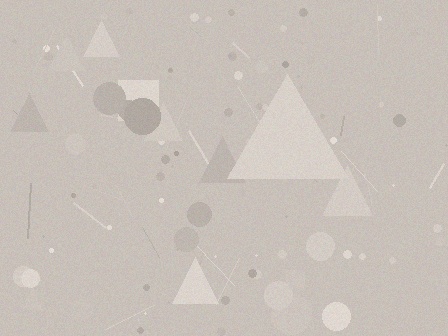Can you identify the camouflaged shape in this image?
The camouflaged shape is a triangle.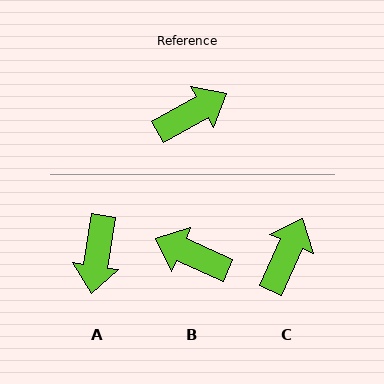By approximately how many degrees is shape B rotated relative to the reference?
Approximately 126 degrees counter-clockwise.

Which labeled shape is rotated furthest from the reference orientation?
A, about 128 degrees away.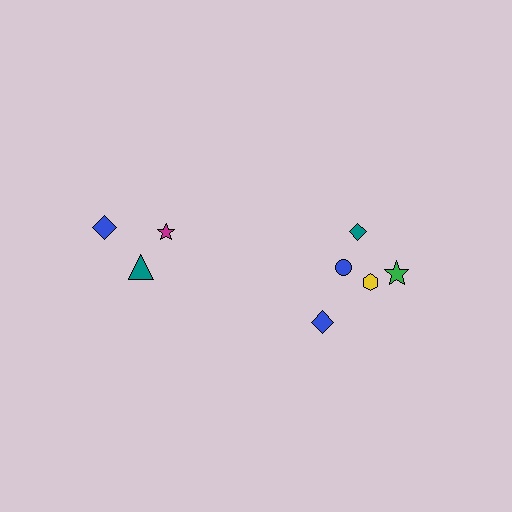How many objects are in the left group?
There are 3 objects.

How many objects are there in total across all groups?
There are 8 objects.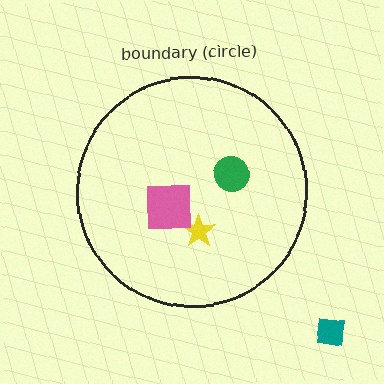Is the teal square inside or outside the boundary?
Outside.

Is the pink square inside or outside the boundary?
Inside.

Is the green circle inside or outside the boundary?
Inside.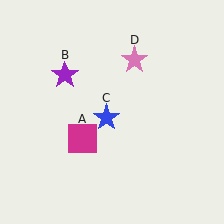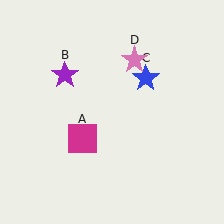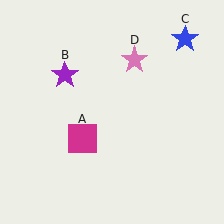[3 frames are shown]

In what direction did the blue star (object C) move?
The blue star (object C) moved up and to the right.